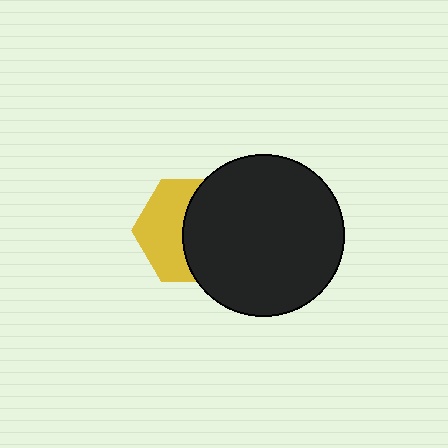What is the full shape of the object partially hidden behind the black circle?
The partially hidden object is a yellow hexagon.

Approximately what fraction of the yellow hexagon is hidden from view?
Roughly 53% of the yellow hexagon is hidden behind the black circle.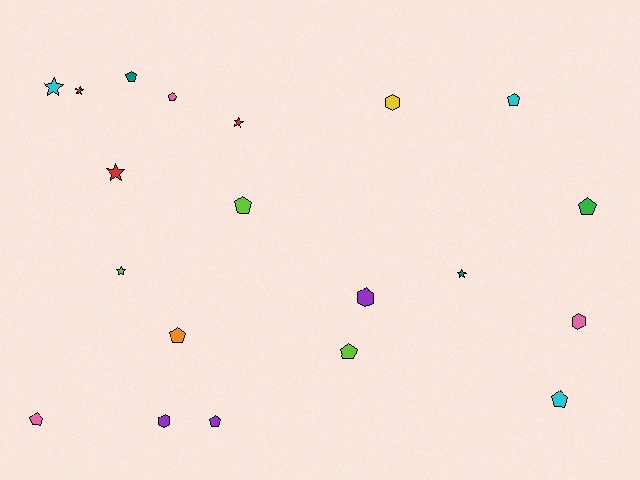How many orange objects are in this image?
There is 1 orange object.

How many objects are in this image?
There are 20 objects.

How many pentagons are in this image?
There are 10 pentagons.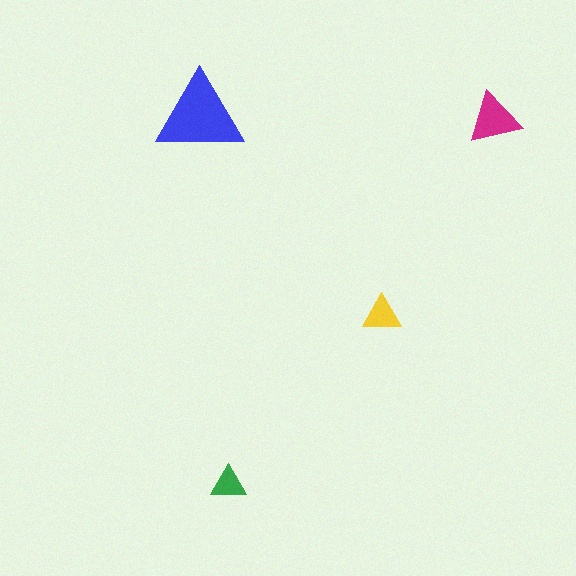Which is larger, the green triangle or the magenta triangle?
The magenta one.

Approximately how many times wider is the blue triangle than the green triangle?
About 2.5 times wider.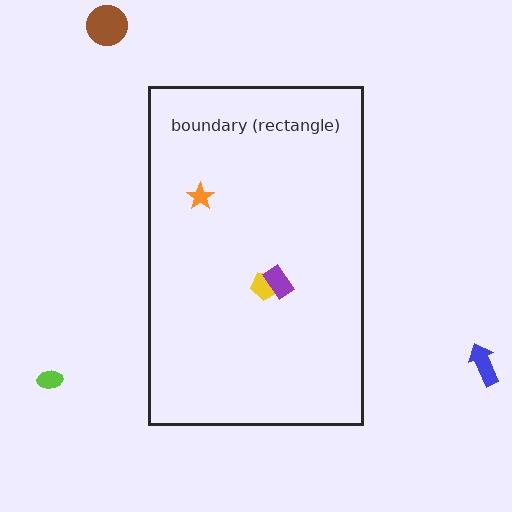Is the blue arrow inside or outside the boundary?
Outside.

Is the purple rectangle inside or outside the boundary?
Inside.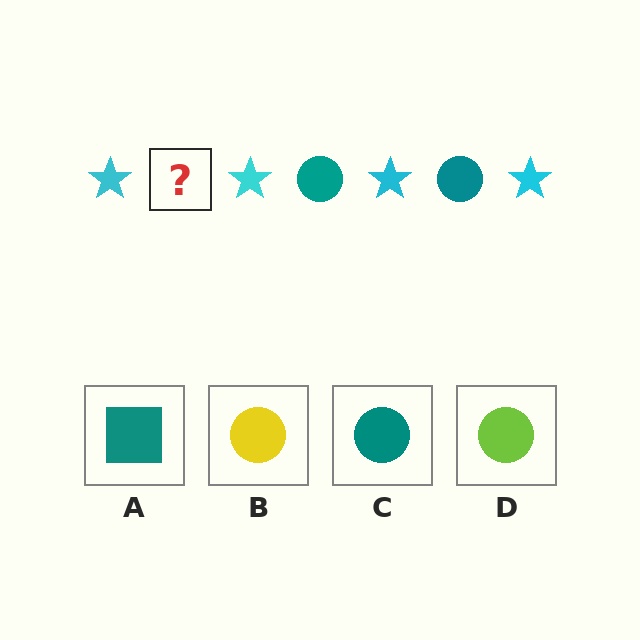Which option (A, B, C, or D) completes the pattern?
C.